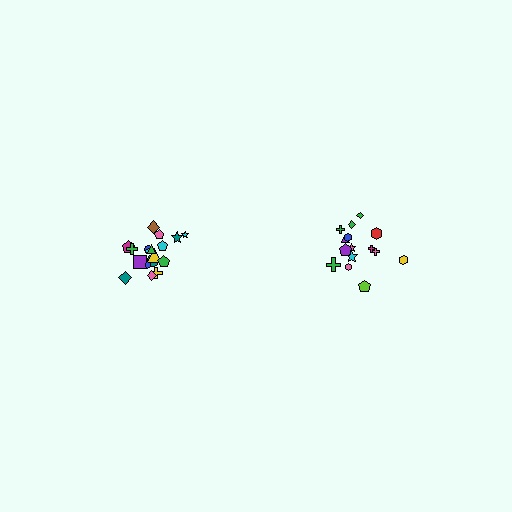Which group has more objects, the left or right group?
The left group.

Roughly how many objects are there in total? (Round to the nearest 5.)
Roughly 35 objects in total.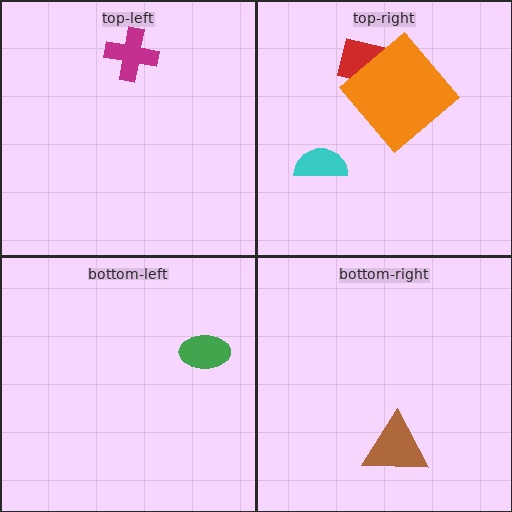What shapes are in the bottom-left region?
The green ellipse.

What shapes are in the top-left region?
The magenta cross.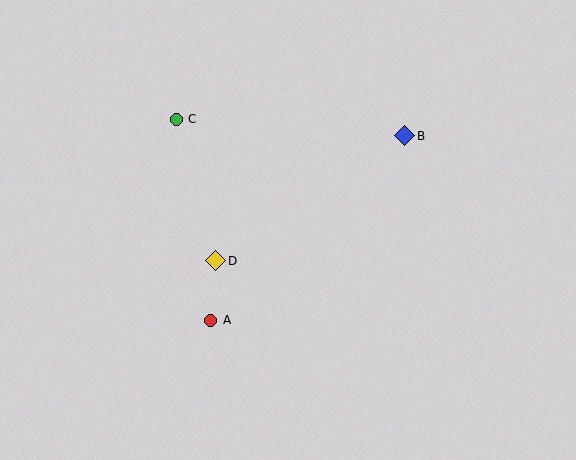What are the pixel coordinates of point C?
Point C is at (176, 119).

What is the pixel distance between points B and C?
The distance between B and C is 229 pixels.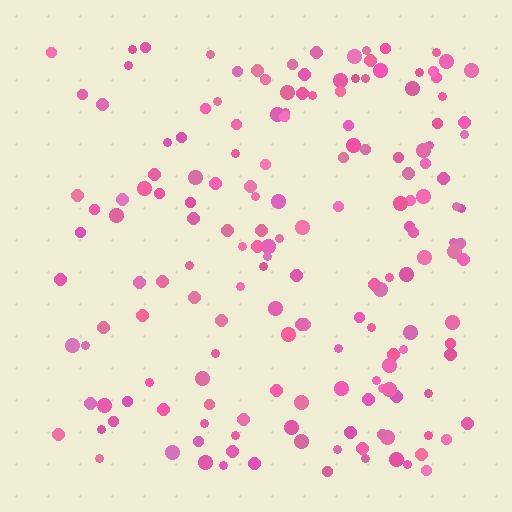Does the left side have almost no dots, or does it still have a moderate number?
Still a moderate number, just noticeably fewer than the right.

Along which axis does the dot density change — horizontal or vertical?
Horizontal.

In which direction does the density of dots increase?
From left to right, with the right side densest.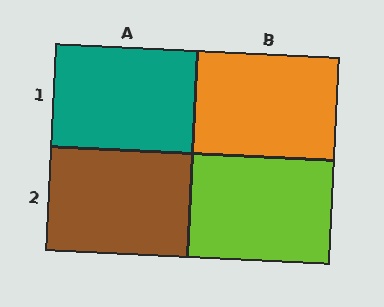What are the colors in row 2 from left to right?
Brown, lime.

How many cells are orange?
1 cell is orange.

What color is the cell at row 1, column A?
Teal.